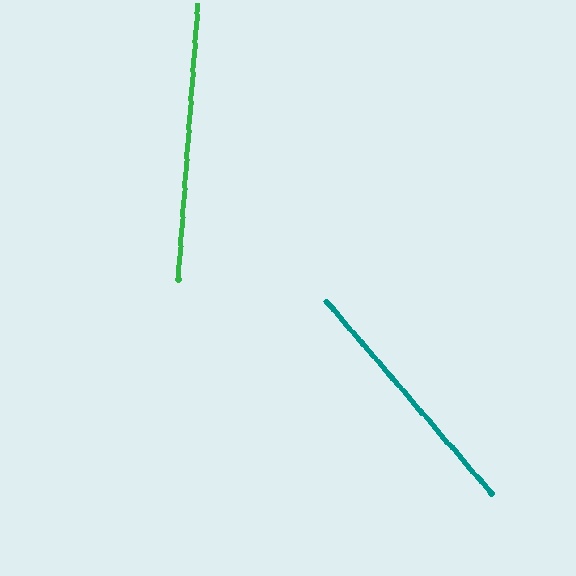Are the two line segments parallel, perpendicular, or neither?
Neither parallel nor perpendicular — they differ by about 45°.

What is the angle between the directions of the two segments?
Approximately 45 degrees.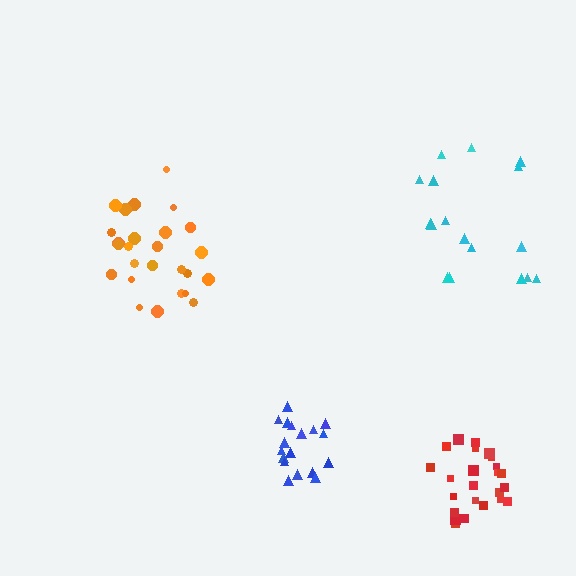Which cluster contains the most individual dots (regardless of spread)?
Red (26).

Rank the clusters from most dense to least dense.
blue, red, orange, cyan.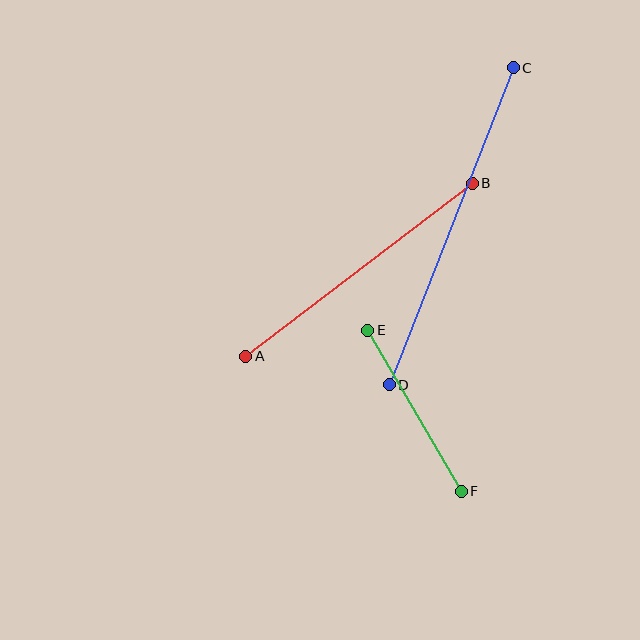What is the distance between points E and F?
The distance is approximately 186 pixels.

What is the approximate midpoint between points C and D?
The midpoint is at approximately (451, 226) pixels.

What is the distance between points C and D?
The distance is approximately 341 pixels.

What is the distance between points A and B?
The distance is approximately 285 pixels.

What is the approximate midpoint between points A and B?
The midpoint is at approximately (359, 270) pixels.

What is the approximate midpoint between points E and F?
The midpoint is at approximately (414, 411) pixels.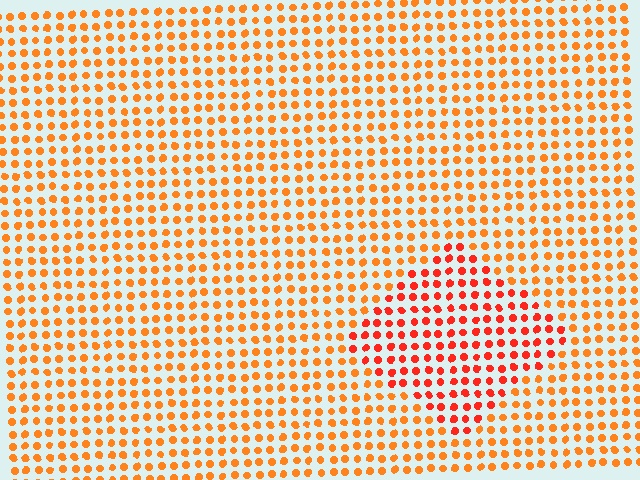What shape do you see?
I see a diamond.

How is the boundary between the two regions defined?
The boundary is defined purely by a slight shift in hue (about 25 degrees). Spacing, size, and orientation are identical on both sides.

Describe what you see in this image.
The image is filled with small orange elements in a uniform arrangement. A diamond-shaped region is visible where the elements are tinted to a slightly different hue, forming a subtle color boundary.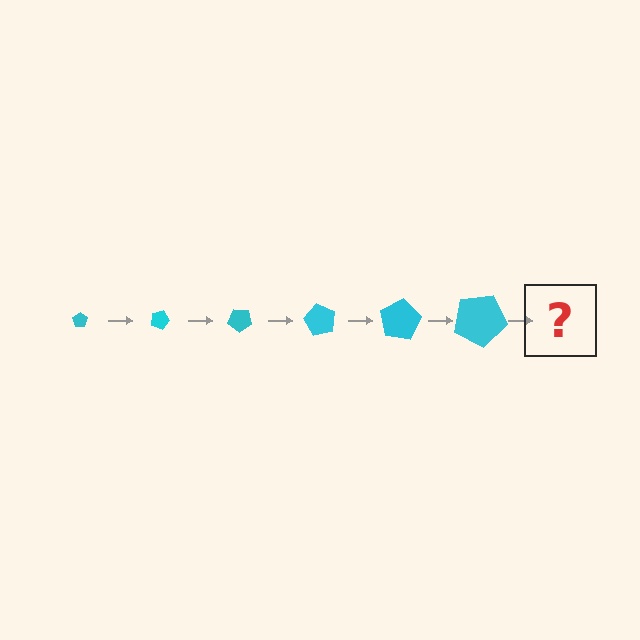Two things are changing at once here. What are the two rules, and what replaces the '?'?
The two rules are that the pentagon grows larger each step and it rotates 20 degrees each step. The '?' should be a pentagon, larger than the previous one and rotated 120 degrees from the start.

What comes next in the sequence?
The next element should be a pentagon, larger than the previous one and rotated 120 degrees from the start.